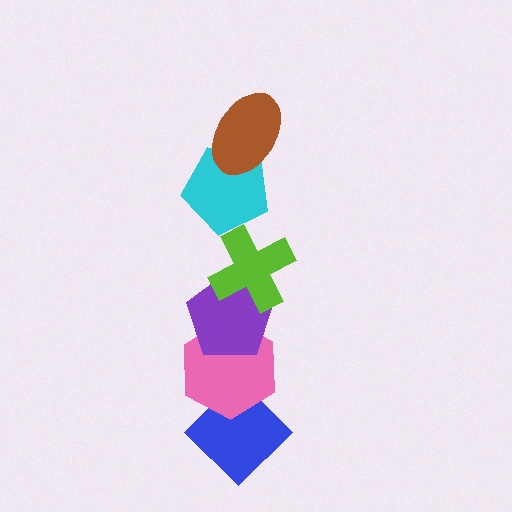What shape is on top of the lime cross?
The cyan pentagon is on top of the lime cross.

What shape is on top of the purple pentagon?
The lime cross is on top of the purple pentagon.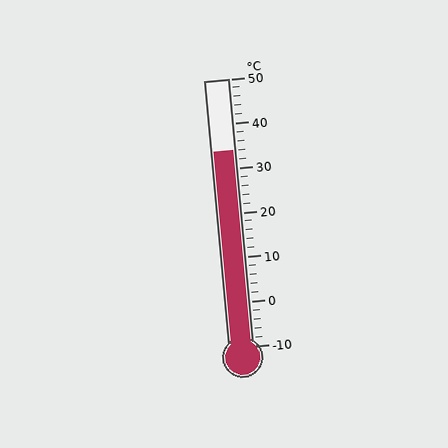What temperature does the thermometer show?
The thermometer shows approximately 34°C.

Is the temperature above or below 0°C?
The temperature is above 0°C.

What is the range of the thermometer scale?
The thermometer scale ranges from -10°C to 50°C.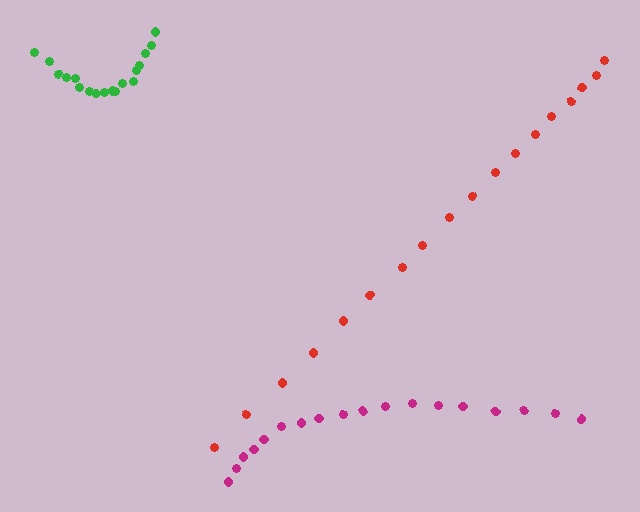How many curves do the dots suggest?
There are 3 distinct paths.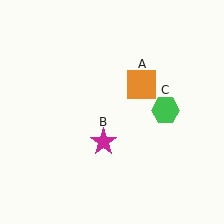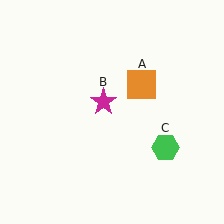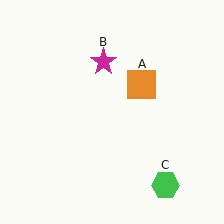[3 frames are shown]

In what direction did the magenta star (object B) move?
The magenta star (object B) moved up.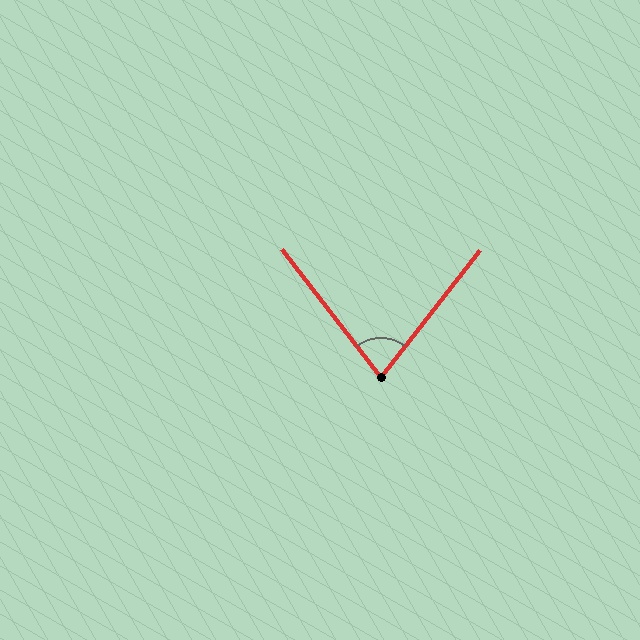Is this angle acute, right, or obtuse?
It is acute.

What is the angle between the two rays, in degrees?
Approximately 76 degrees.